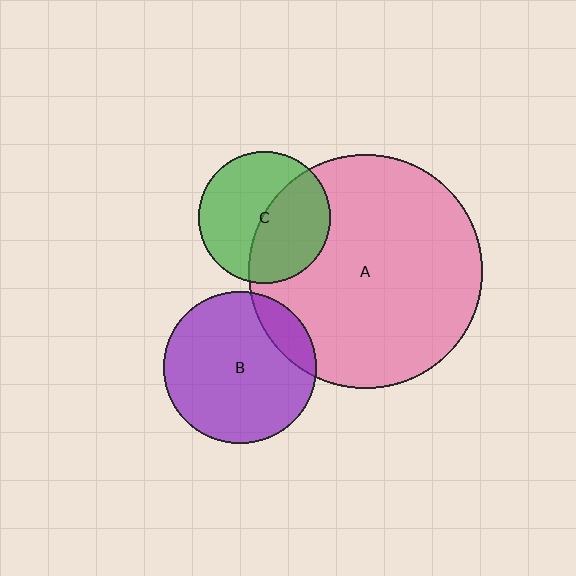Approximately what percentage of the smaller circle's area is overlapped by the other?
Approximately 15%.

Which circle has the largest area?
Circle A (pink).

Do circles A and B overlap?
Yes.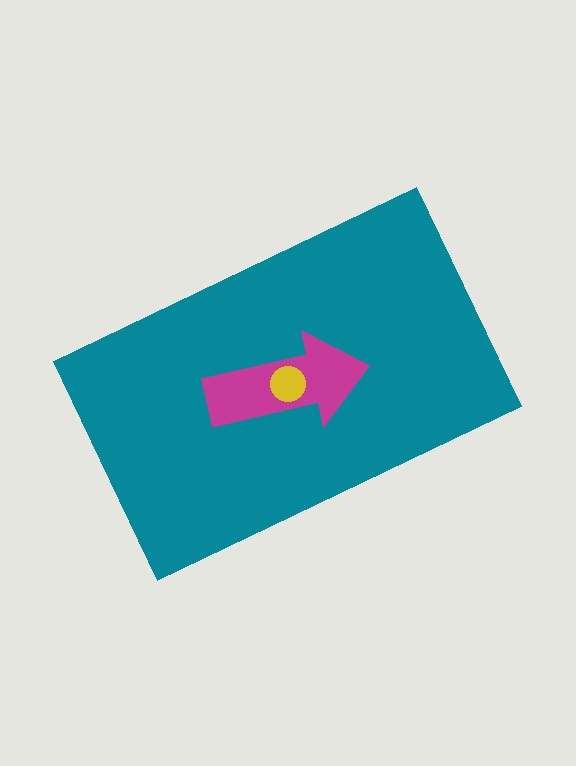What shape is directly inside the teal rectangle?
The magenta arrow.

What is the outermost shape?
The teal rectangle.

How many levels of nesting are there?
3.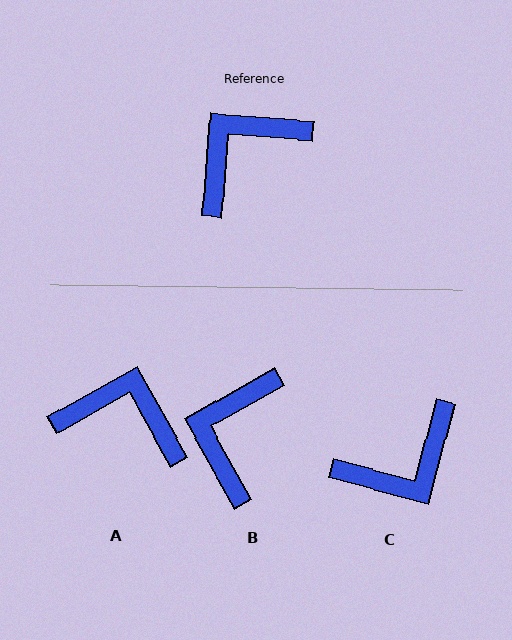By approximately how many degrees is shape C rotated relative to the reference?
Approximately 170 degrees counter-clockwise.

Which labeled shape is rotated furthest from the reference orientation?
C, about 170 degrees away.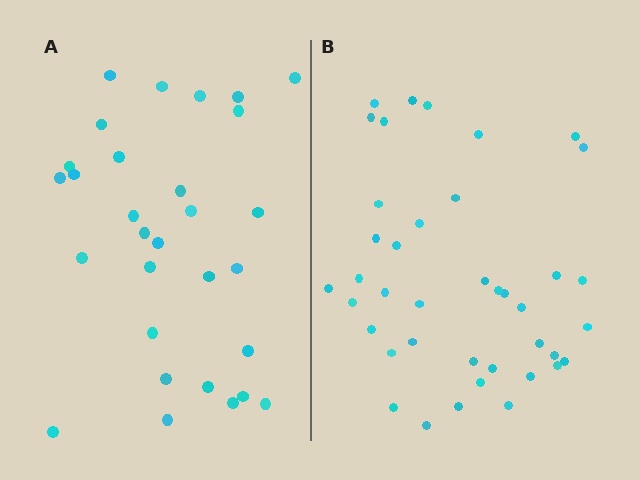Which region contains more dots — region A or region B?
Region B (the right region) has more dots.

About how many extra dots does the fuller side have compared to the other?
Region B has roughly 10 or so more dots than region A.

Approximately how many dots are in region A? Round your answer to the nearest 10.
About 30 dots.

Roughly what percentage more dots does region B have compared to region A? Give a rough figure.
About 35% more.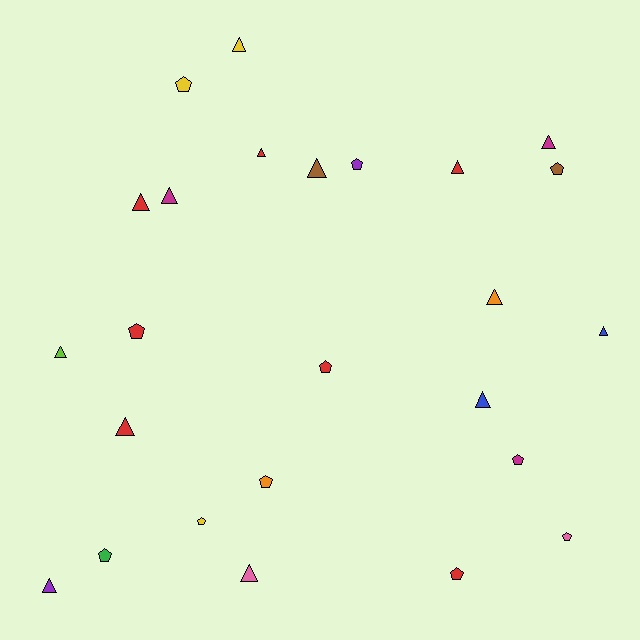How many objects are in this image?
There are 25 objects.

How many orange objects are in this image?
There are 2 orange objects.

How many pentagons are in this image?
There are 11 pentagons.